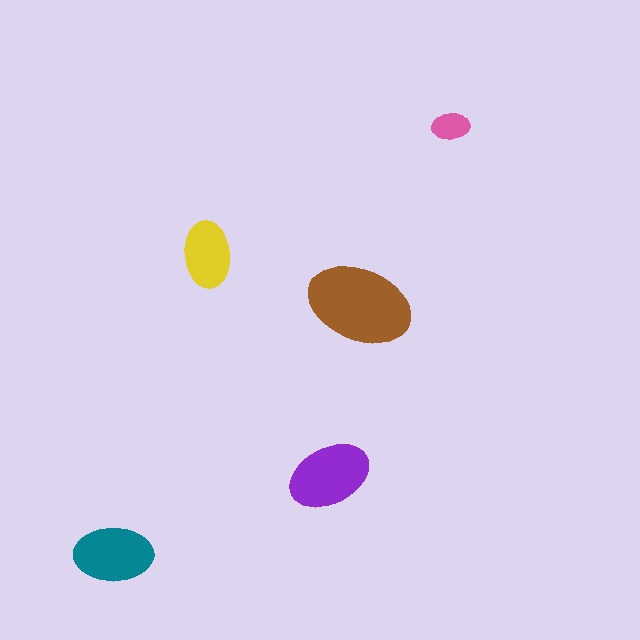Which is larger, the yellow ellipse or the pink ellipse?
The yellow one.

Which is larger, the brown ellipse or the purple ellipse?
The brown one.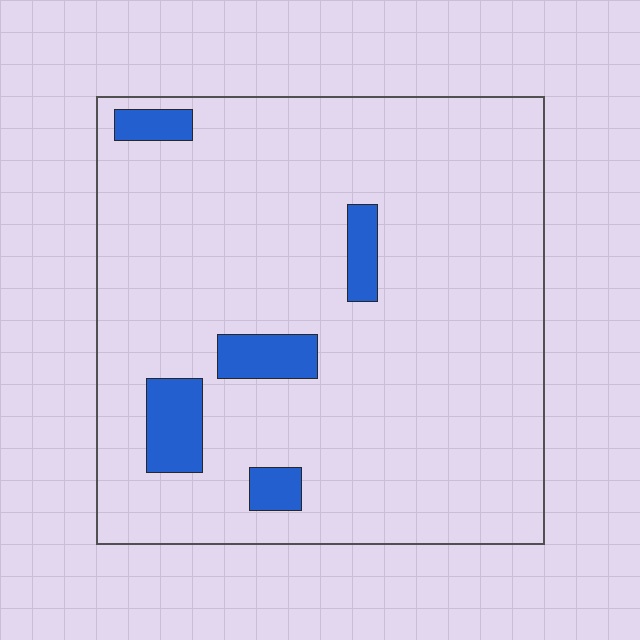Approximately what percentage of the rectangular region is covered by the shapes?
Approximately 10%.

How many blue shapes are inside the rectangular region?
5.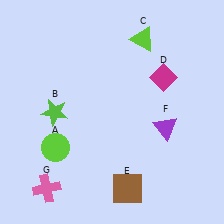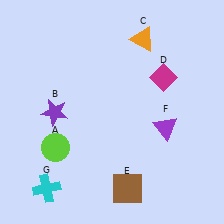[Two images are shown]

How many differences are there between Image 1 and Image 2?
There are 3 differences between the two images.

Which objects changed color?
B changed from lime to purple. C changed from lime to orange. G changed from pink to cyan.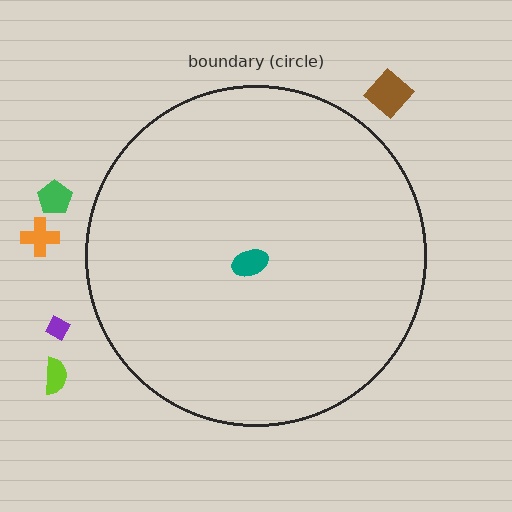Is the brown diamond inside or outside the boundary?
Outside.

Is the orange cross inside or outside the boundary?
Outside.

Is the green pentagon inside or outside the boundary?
Outside.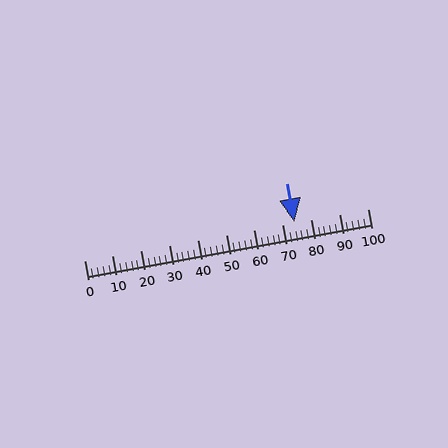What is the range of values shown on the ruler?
The ruler shows values from 0 to 100.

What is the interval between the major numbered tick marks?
The major tick marks are spaced 10 units apart.